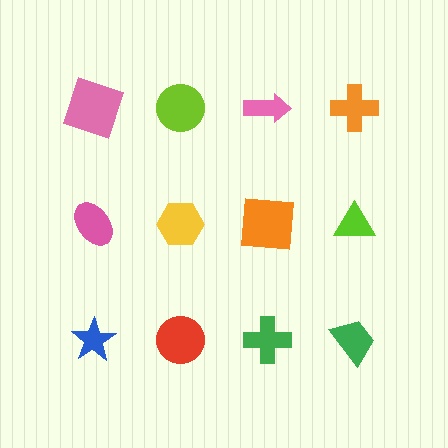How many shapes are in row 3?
4 shapes.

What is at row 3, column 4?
A green trapezoid.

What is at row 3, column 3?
A green cross.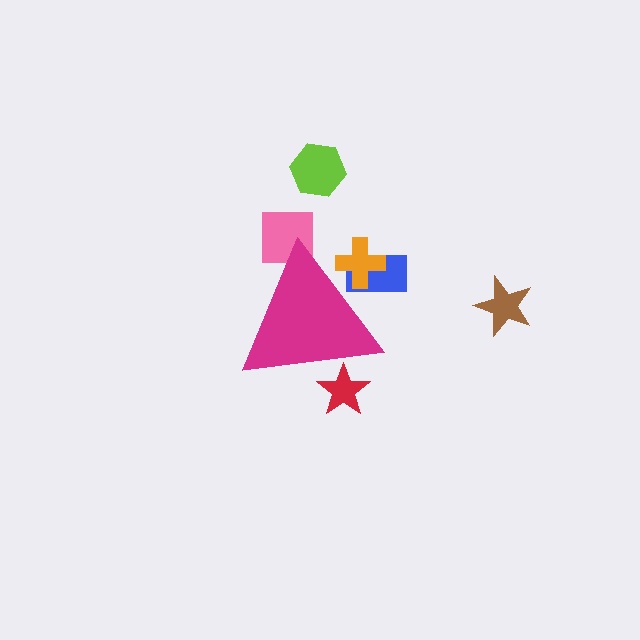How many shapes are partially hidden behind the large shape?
4 shapes are partially hidden.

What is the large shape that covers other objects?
A magenta triangle.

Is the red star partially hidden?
Yes, the red star is partially hidden behind the magenta triangle.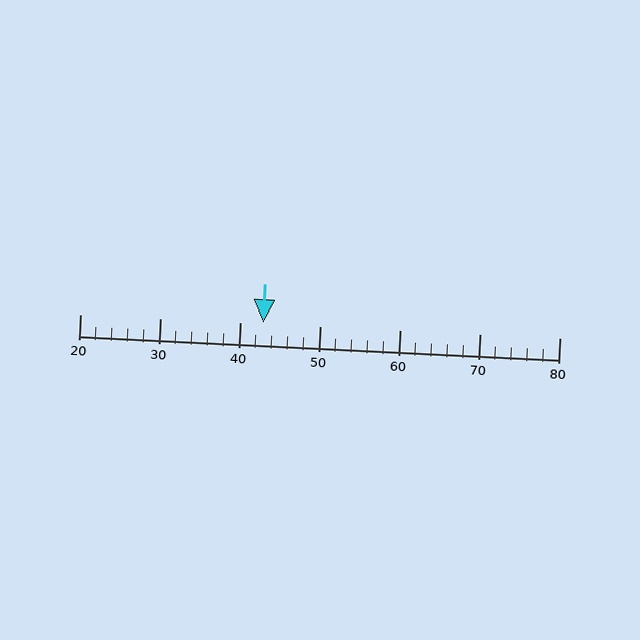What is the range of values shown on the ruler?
The ruler shows values from 20 to 80.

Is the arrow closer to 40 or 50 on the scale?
The arrow is closer to 40.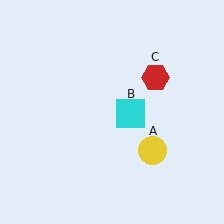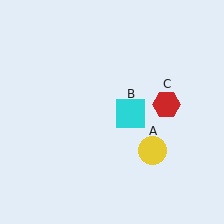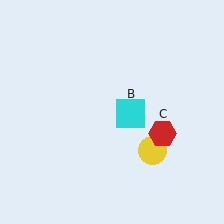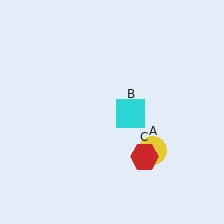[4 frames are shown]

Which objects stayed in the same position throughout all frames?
Yellow circle (object A) and cyan square (object B) remained stationary.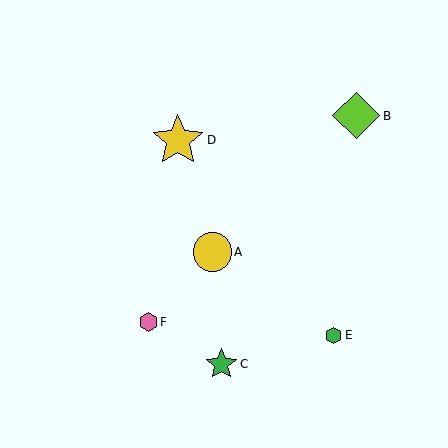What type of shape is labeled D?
Shape D is a yellow star.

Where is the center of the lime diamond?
The center of the lime diamond is at (356, 116).